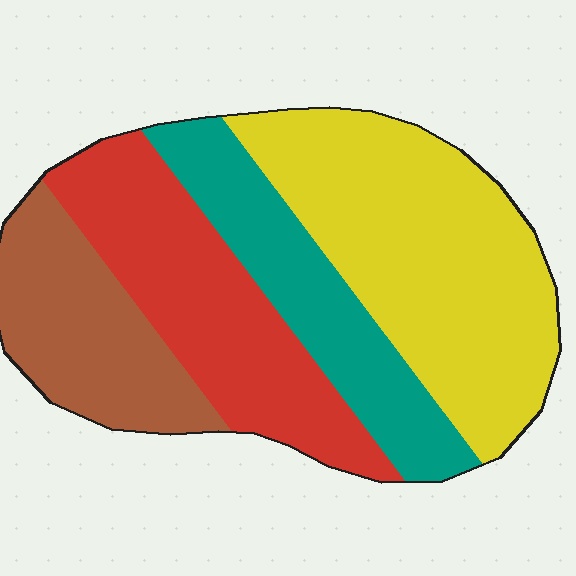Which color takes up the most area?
Yellow, at roughly 35%.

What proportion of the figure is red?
Red takes up about one quarter (1/4) of the figure.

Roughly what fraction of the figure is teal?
Teal takes up about one fifth (1/5) of the figure.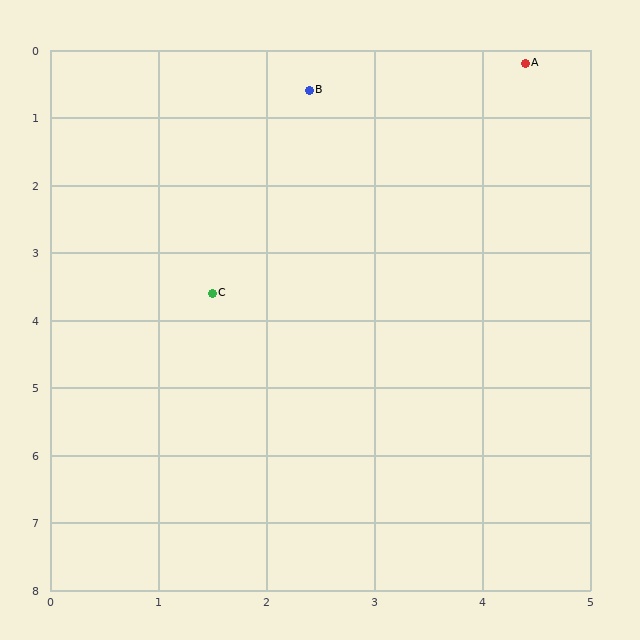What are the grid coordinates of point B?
Point B is at approximately (2.4, 0.6).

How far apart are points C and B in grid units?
Points C and B are about 3.1 grid units apart.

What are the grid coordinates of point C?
Point C is at approximately (1.5, 3.6).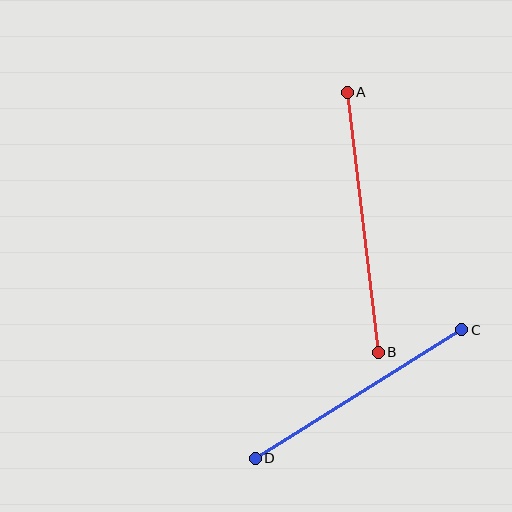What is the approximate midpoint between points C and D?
The midpoint is at approximately (358, 394) pixels.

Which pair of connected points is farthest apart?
Points A and B are farthest apart.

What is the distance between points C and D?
The distance is approximately 244 pixels.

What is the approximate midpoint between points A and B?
The midpoint is at approximately (363, 222) pixels.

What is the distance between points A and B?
The distance is approximately 262 pixels.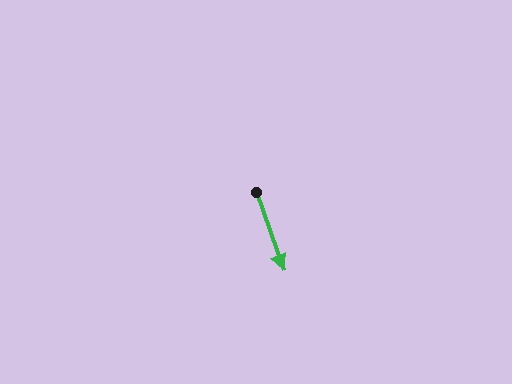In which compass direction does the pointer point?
South.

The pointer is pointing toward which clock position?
Roughly 5 o'clock.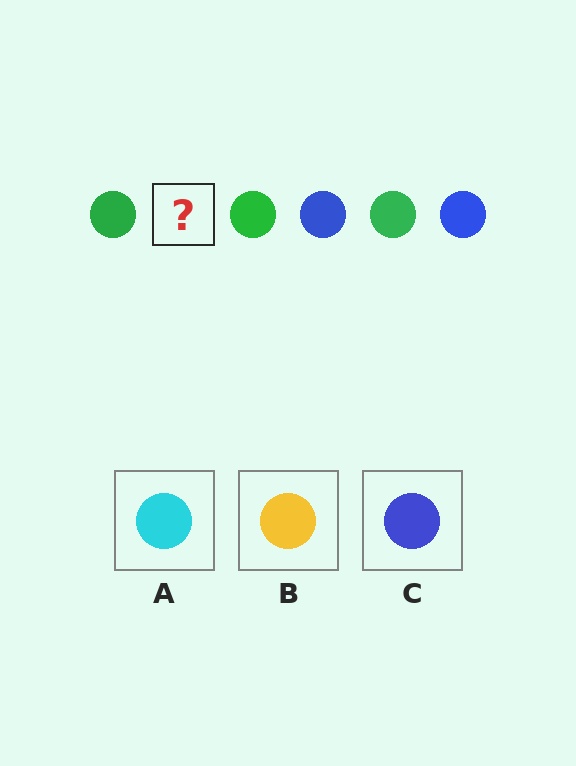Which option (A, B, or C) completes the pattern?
C.